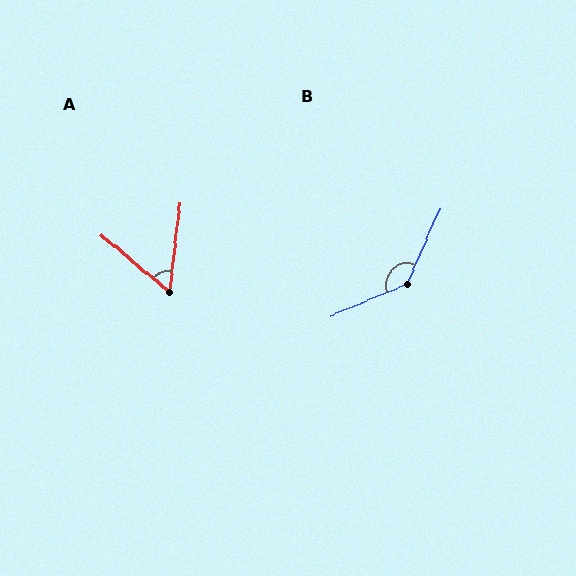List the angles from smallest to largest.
A (57°), B (136°).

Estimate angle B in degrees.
Approximately 136 degrees.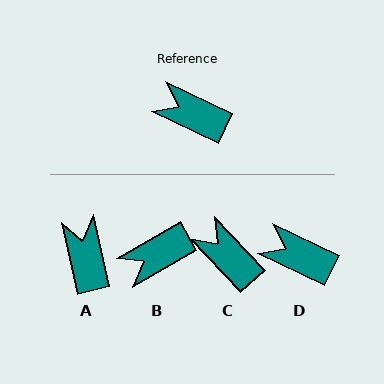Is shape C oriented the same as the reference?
No, it is off by about 21 degrees.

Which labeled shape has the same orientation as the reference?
D.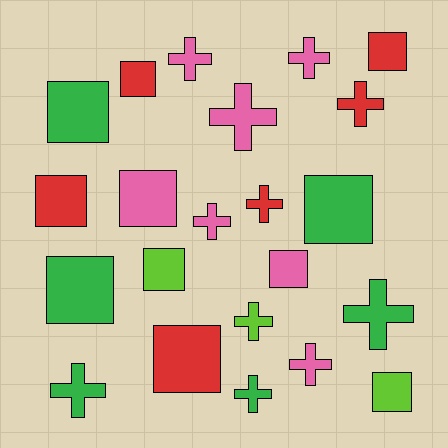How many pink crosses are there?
There are 5 pink crosses.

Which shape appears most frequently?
Cross, with 11 objects.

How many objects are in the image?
There are 22 objects.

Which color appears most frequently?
Pink, with 7 objects.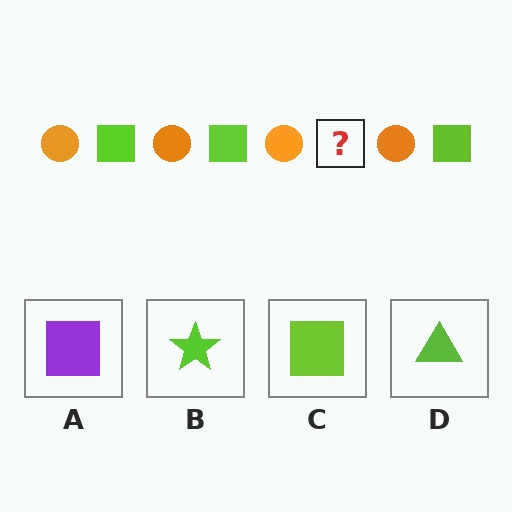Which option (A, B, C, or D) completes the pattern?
C.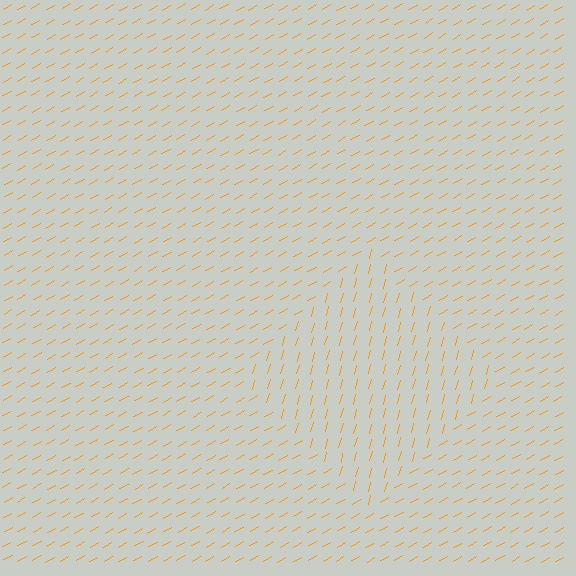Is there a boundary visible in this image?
Yes, there is a texture boundary formed by a change in line orientation.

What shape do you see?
I see a diamond.